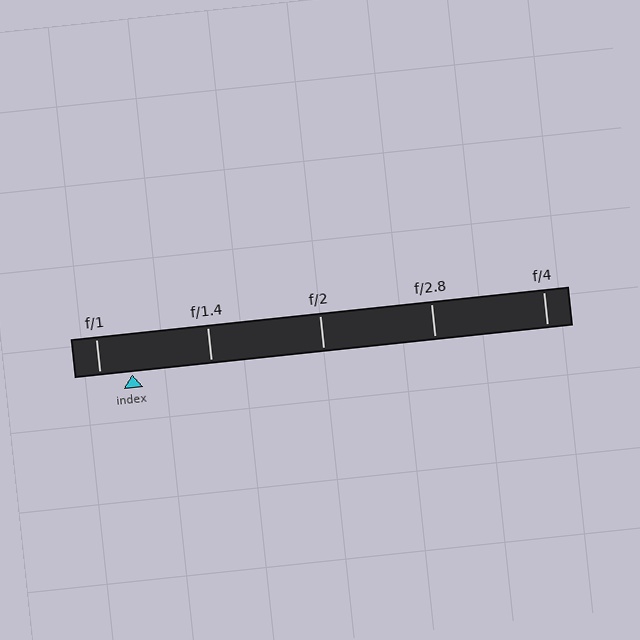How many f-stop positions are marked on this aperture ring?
There are 5 f-stop positions marked.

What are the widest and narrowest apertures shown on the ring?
The widest aperture shown is f/1 and the narrowest is f/4.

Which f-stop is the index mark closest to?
The index mark is closest to f/1.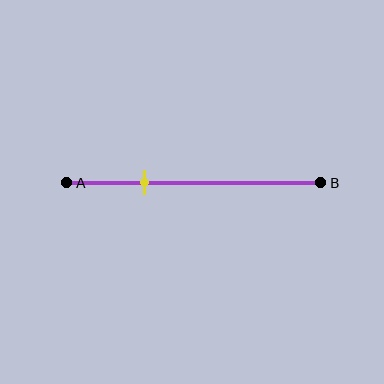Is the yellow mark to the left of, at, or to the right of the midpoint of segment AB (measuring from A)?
The yellow mark is to the left of the midpoint of segment AB.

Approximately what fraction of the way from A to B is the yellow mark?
The yellow mark is approximately 30% of the way from A to B.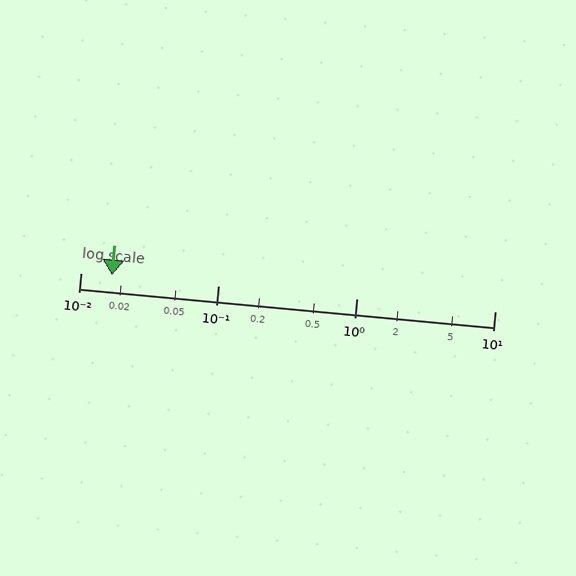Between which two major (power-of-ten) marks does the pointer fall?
The pointer is between 0.01 and 0.1.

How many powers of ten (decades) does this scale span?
The scale spans 3 decades, from 0.01 to 10.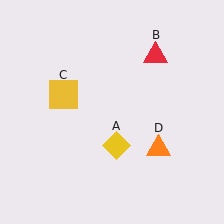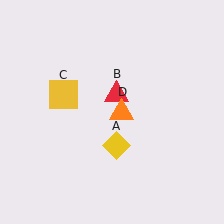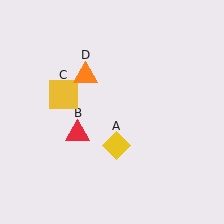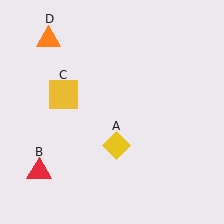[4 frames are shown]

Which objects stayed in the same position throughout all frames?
Yellow diamond (object A) and yellow square (object C) remained stationary.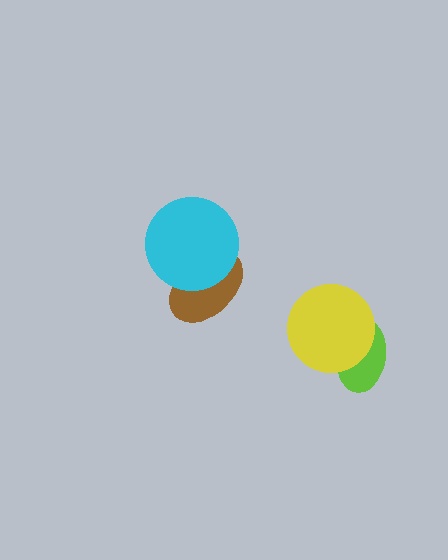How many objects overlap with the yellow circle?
1 object overlaps with the yellow circle.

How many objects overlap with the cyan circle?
1 object overlaps with the cyan circle.